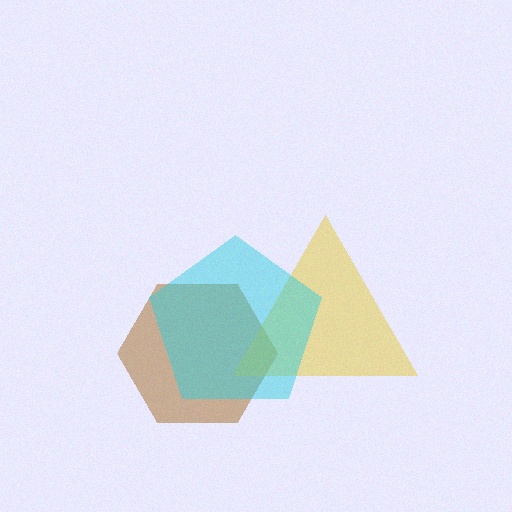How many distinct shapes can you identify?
There are 3 distinct shapes: a brown hexagon, a yellow triangle, a cyan pentagon.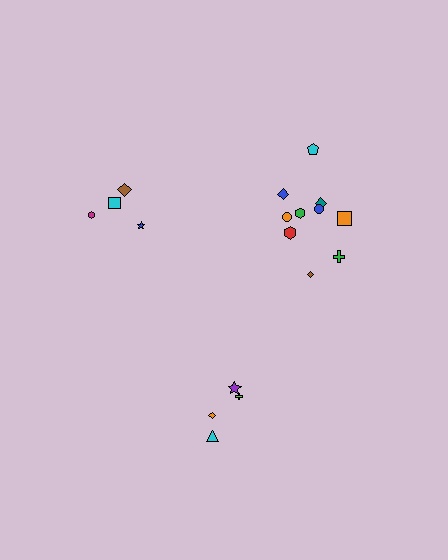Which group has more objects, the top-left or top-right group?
The top-right group.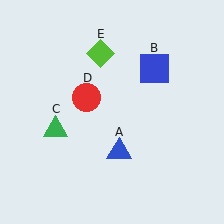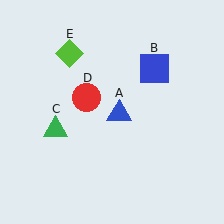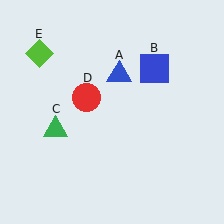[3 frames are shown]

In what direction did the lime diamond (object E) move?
The lime diamond (object E) moved left.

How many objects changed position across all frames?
2 objects changed position: blue triangle (object A), lime diamond (object E).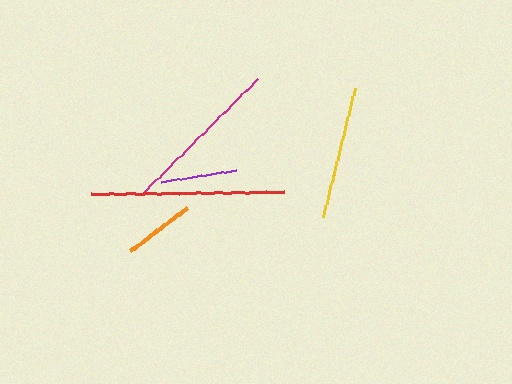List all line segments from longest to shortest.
From longest to shortest: red, magenta, yellow, purple, orange.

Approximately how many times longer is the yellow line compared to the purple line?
The yellow line is approximately 1.7 times the length of the purple line.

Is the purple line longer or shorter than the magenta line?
The magenta line is longer than the purple line.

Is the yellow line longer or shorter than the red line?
The red line is longer than the yellow line.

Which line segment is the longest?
The red line is the longest at approximately 193 pixels.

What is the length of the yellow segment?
The yellow segment is approximately 133 pixels long.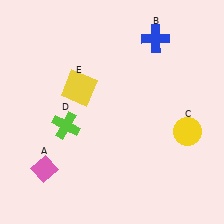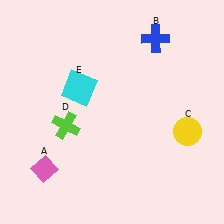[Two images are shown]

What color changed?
The square (E) changed from yellow in Image 1 to cyan in Image 2.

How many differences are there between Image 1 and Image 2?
There is 1 difference between the two images.